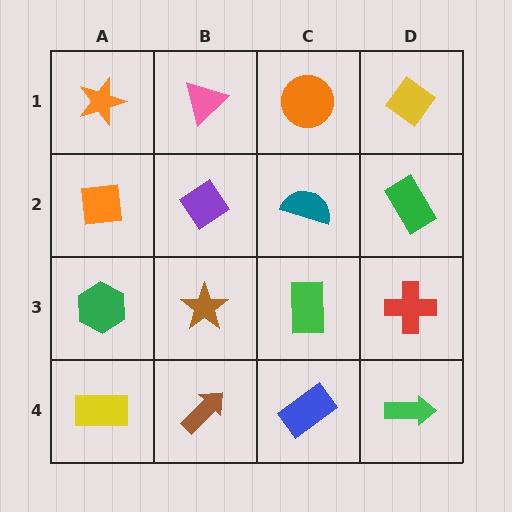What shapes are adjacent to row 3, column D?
A green rectangle (row 2, column D), a green arrow (row 4, column D), a green rectangle (row 3, column C).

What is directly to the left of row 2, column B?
An orange square.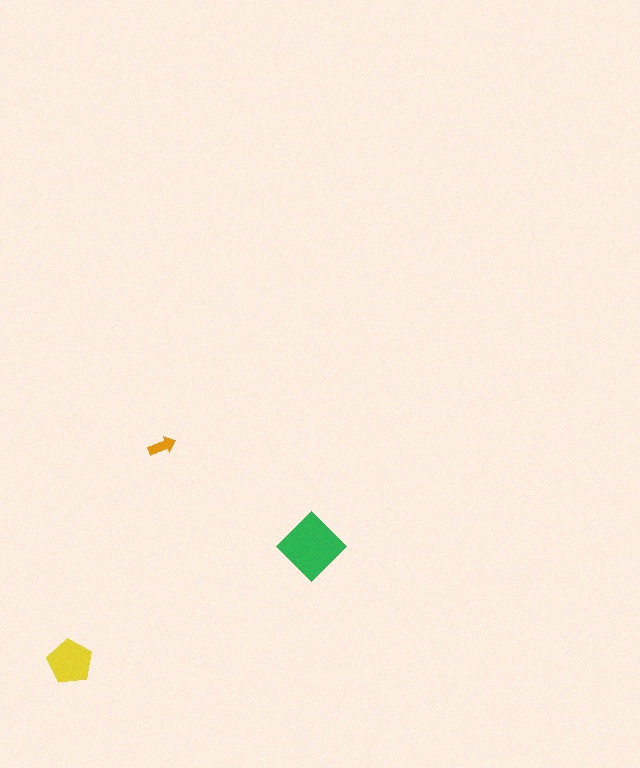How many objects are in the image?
There are 3 objects in the image.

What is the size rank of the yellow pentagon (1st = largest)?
2nd.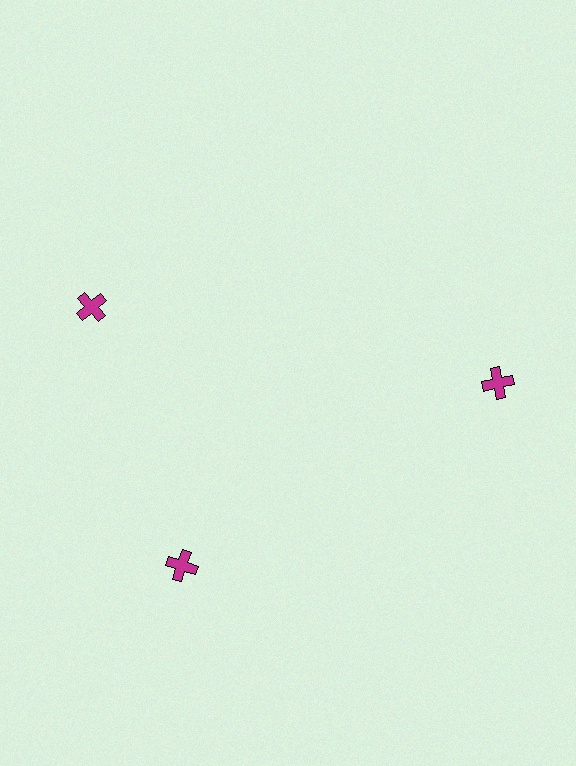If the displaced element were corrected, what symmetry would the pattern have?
It would have 3-fold rotational symmetry — the pattern would map onto itself every 120 degrees.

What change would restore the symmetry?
The symmetry would be restored by rotating it back into even spacing with its neighbors so that all 3 crosses sit at equal angles and equal distance from the center.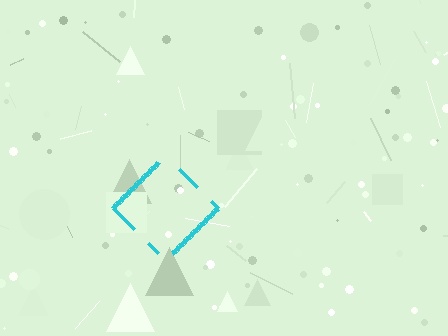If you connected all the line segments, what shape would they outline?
They would outline a diamond.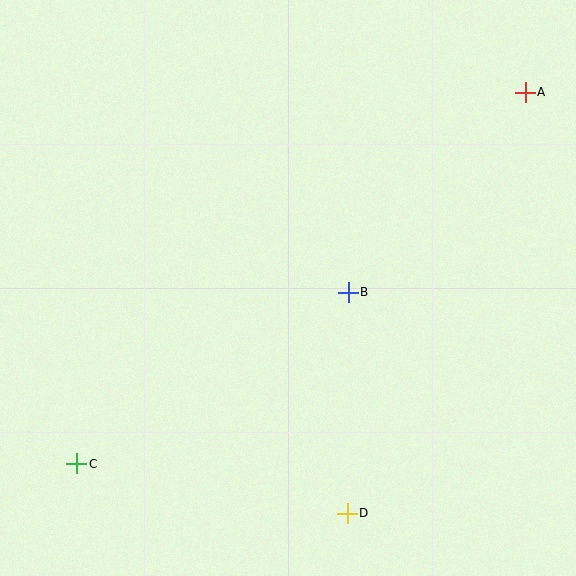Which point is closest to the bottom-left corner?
Point C is closest to the bottom-left corner.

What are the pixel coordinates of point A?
Point A is at (525, 92).